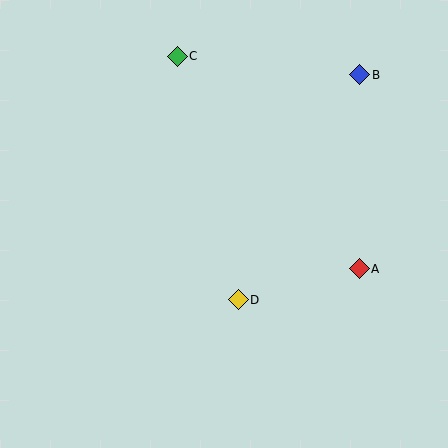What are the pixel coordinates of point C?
Point C is at (177, 56).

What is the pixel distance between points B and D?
The distance between B and D is 256 pixels.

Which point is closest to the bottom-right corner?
Point A is closest to the bottom-right corner.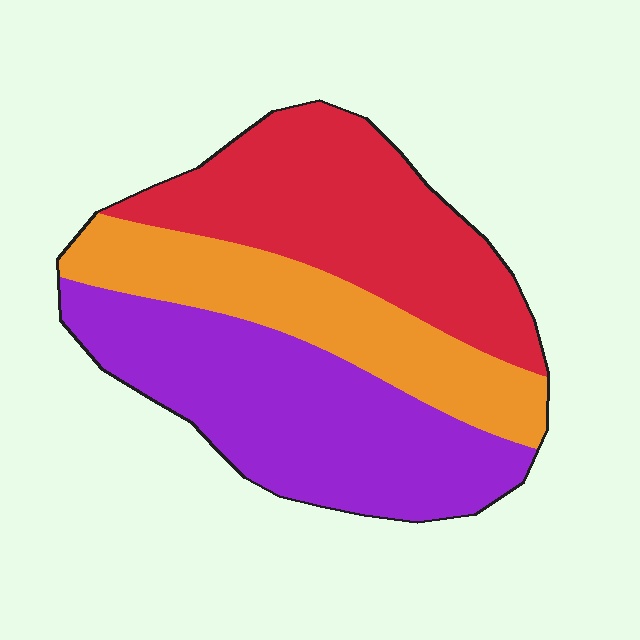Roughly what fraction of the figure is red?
Red covers about 35% of the figure.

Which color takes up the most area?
Purple, at roughly 40%.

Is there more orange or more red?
Red.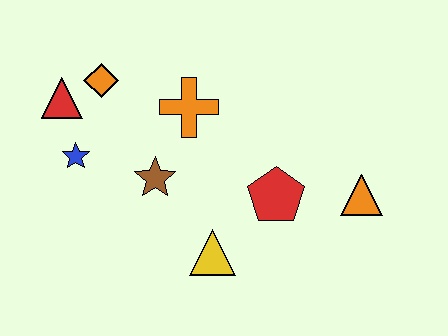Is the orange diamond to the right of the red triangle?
Yes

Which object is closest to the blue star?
The red triangle is closest to the blue star.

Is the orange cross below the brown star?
No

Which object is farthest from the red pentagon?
The red triangle is farthest from the red pentagon.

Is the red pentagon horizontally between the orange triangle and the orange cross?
Yes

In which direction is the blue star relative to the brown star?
The blue star is to the left of the brown star.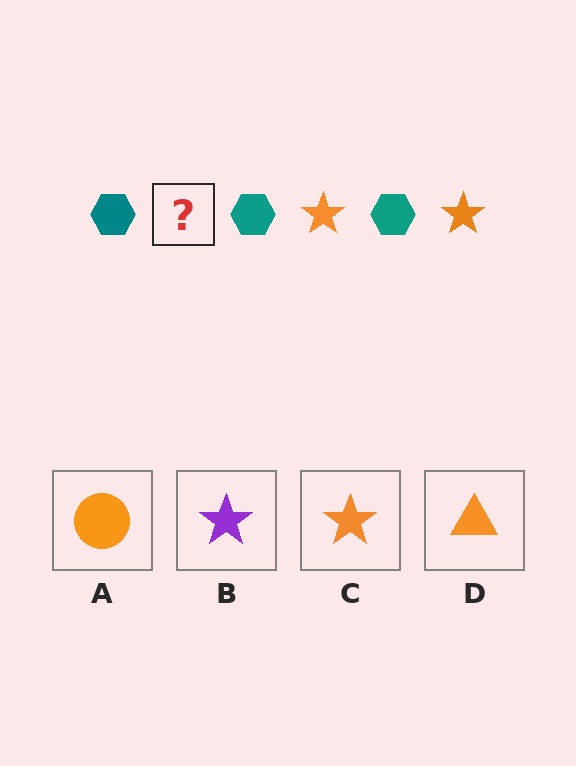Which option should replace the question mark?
Option C.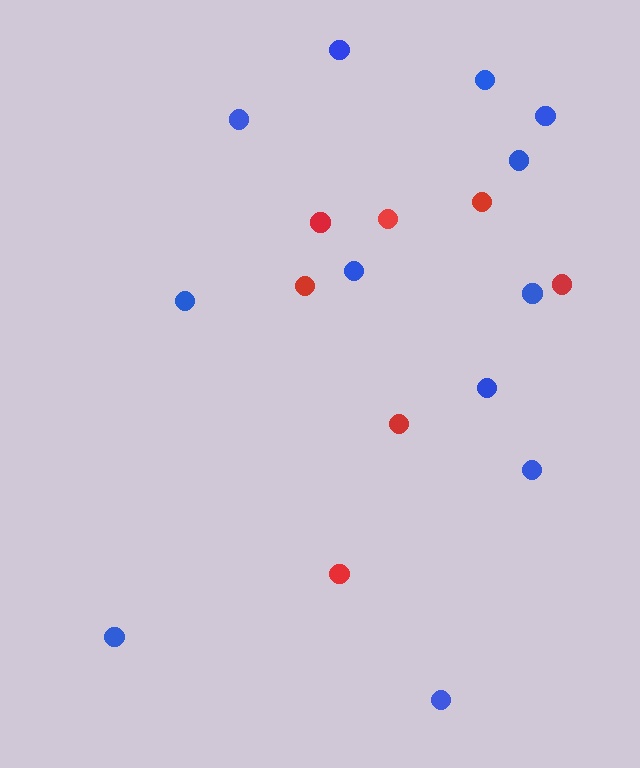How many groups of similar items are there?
There are 2 groups: one group of red circles (7) and one group of blue circles (12).